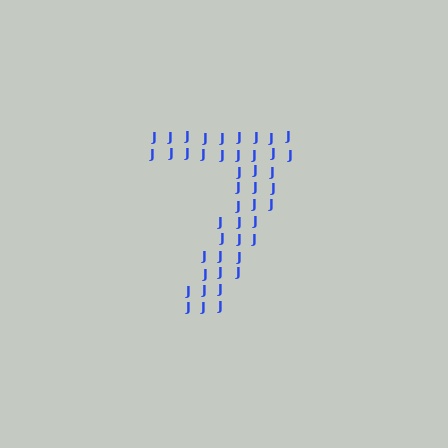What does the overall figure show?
The overall figure shows the digit 7.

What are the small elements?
The small elements are letter J's.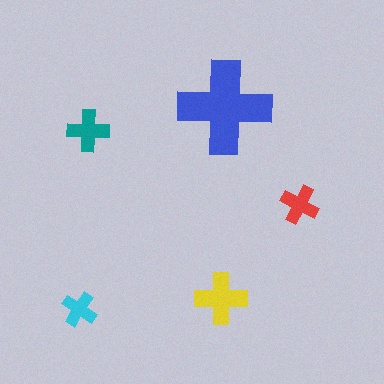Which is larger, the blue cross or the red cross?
The blue one.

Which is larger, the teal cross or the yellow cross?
The yellow one.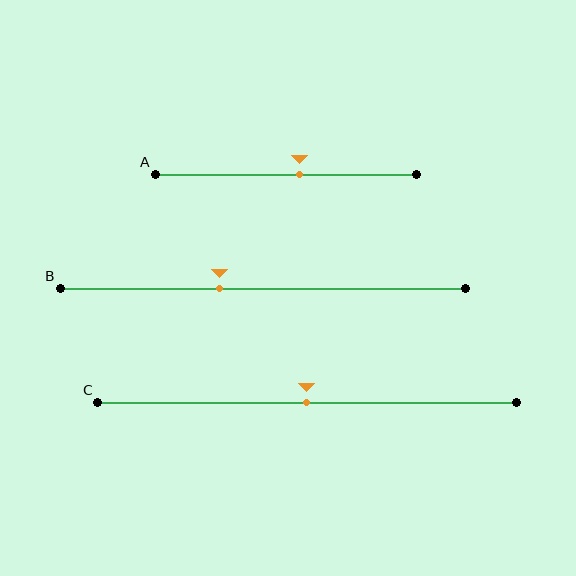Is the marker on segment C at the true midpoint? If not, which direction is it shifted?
Yes, the marker on segment C is at the true midpoint.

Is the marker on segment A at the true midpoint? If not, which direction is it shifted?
No, the marker on segment A is shifted to the right by about 5% of the segment length.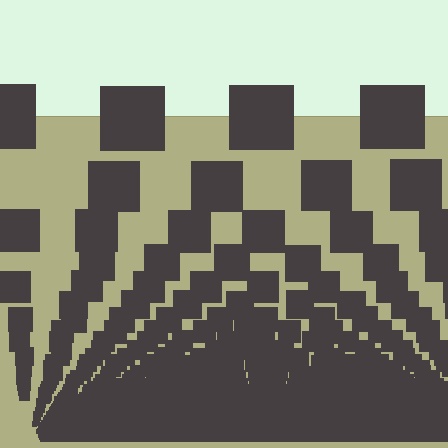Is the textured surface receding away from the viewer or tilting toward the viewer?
The surface appears to tilt toward the viewer. Texture elements get larger and sparser toward the top.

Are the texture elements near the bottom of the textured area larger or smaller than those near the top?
Smaller. The gradient is inverted — elements near the bottom are smaller and denser.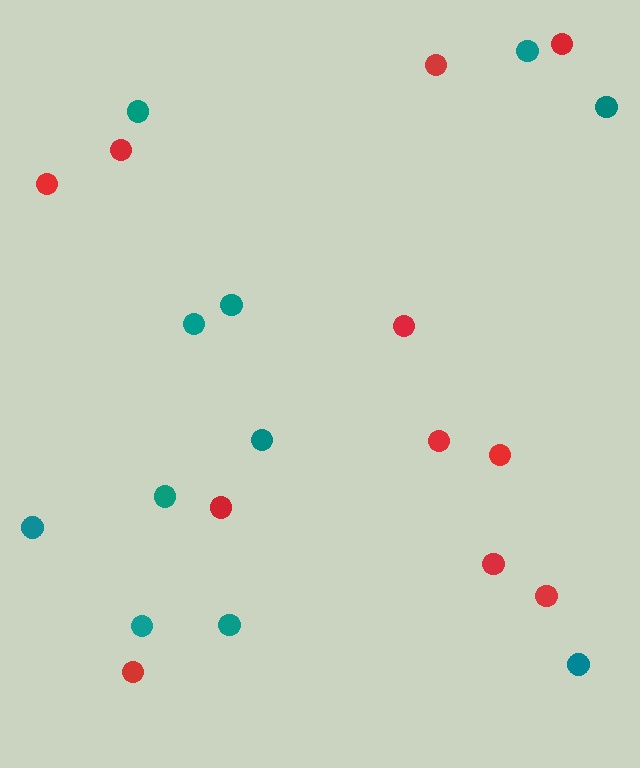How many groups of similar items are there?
There are 2 groups: one group of red circles (11) and one group of teal circles (11).